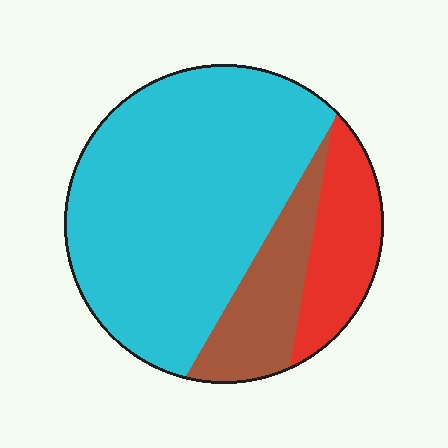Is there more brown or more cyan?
Cyan.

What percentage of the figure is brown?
Brown takes up about one sixth (1/6) of the figure.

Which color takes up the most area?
Cyan, at roughly 65%.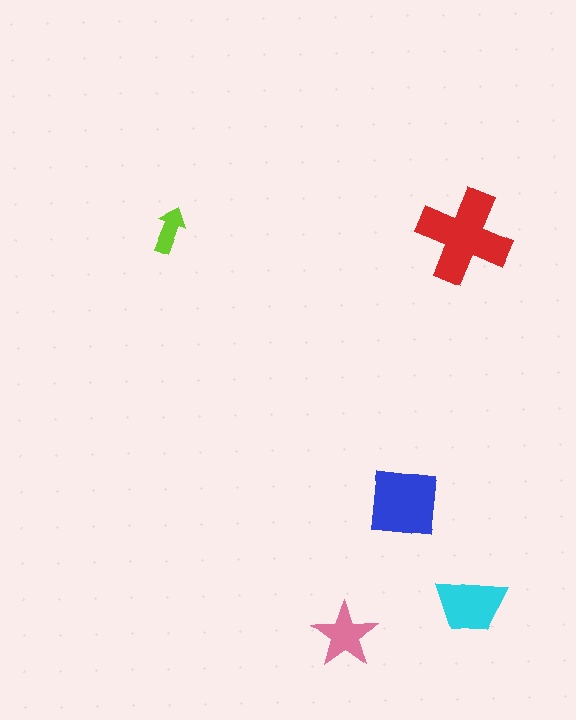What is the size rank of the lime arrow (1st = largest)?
5th.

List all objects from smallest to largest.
The lime arrow, the pink star, the cyan trapezoid, the blue square, the red cross.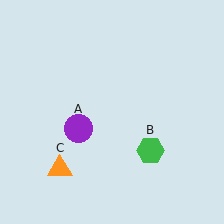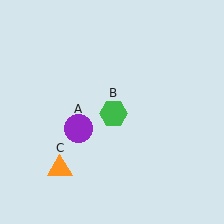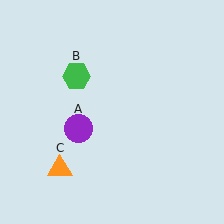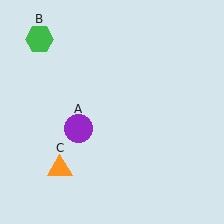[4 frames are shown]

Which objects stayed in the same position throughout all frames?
Purple circle (object A) and orange triangle (object C) remained stationary.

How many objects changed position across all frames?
1 object changed position: green hexagon (object B).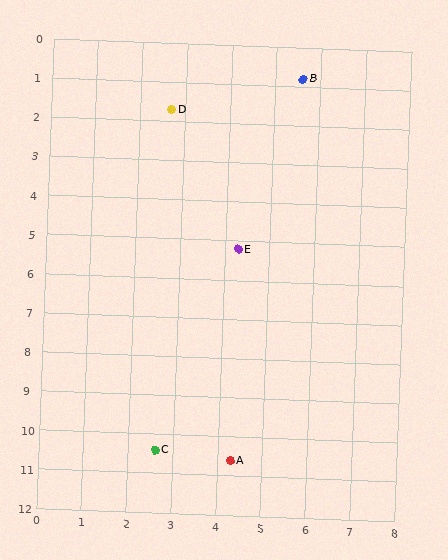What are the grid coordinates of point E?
Point E is at approximately (4.3, 5.2).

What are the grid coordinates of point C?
Point C is at approximately (2.6, 10.4).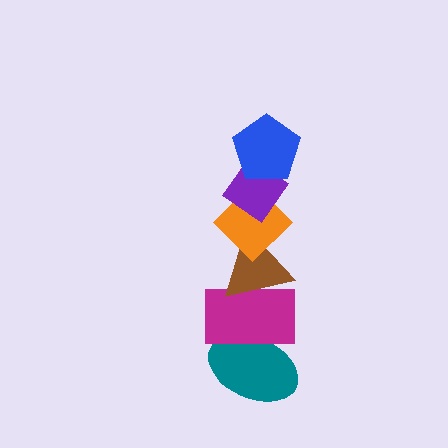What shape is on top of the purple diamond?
The blue pentagon is on top of the purple diamond.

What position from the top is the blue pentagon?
The blue pentagon is 1st from the top.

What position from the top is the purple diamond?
The purple diamond is 2nd from the top.